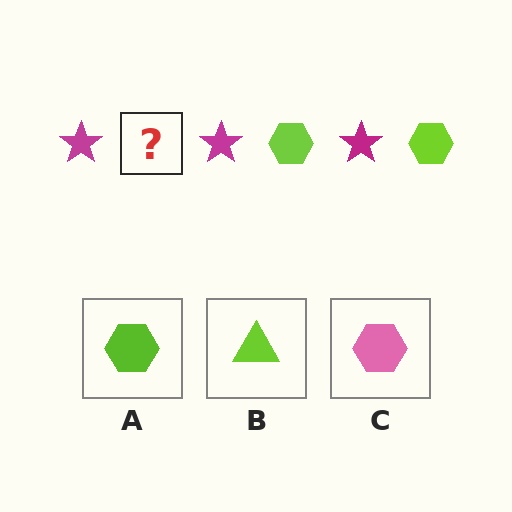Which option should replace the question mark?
Option A.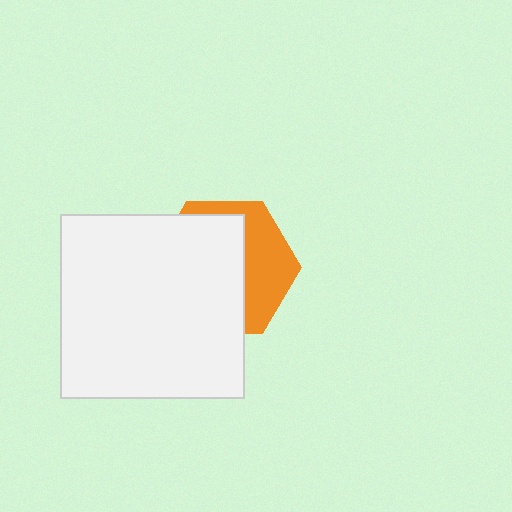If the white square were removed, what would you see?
You would see the complete orange hexagon.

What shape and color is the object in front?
The object in front is a white square.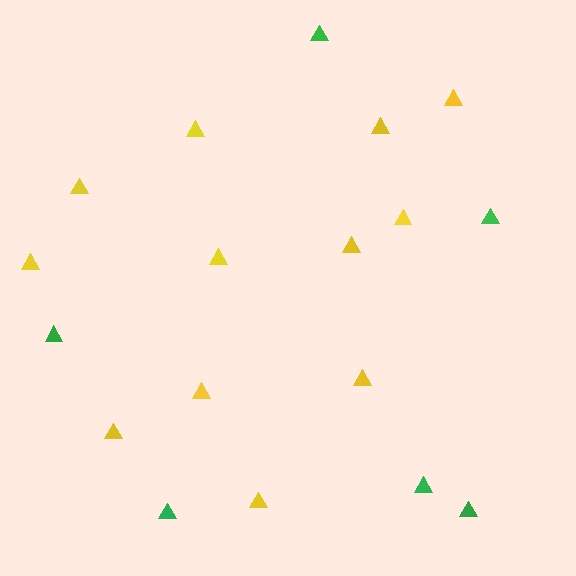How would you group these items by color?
There are 2 groups: one group of yellow triangles (12) and one group of green triangles (6).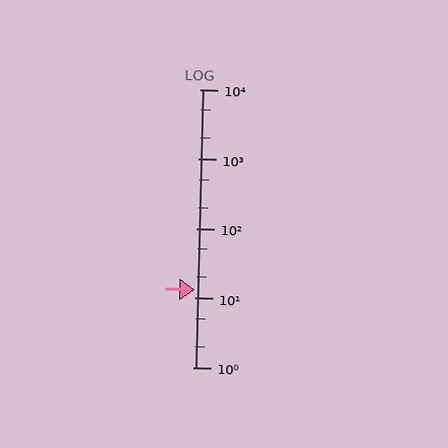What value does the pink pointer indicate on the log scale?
The pointer indicates approximately 13.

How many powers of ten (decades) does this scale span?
The scale spans 4 decades, from 1 to 10000.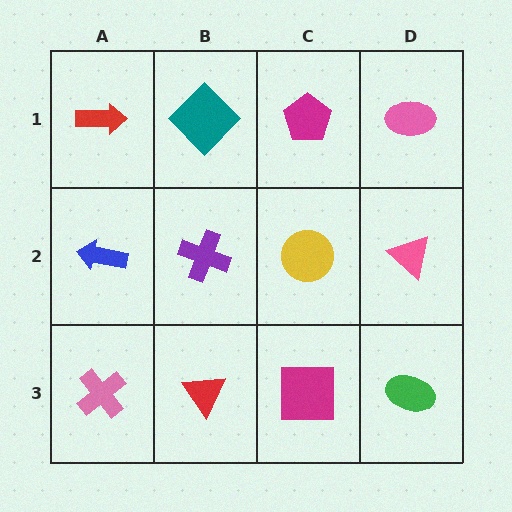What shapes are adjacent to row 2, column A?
A red arrow (row 1, column A), a pink cross (row 3, column A), a purple cross (row 2, column B).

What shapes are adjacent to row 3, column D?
A pink triangle (row 2, column D), a magenta square (row 3, column C).